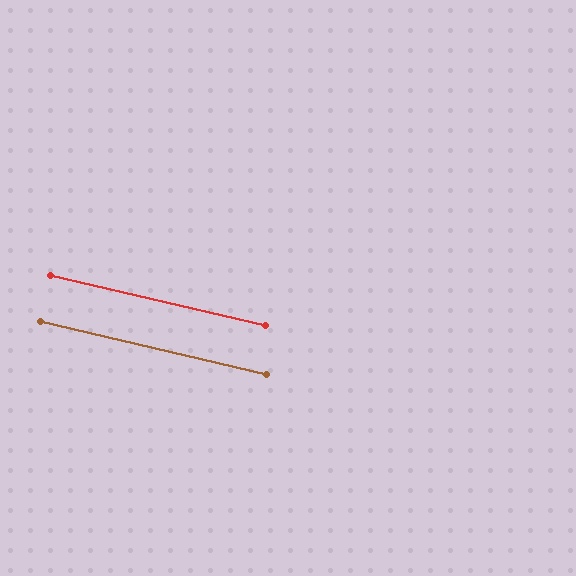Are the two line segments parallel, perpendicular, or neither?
Parallel — their directions differ by only 0.1°.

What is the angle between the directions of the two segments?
Approximately 0 degrees.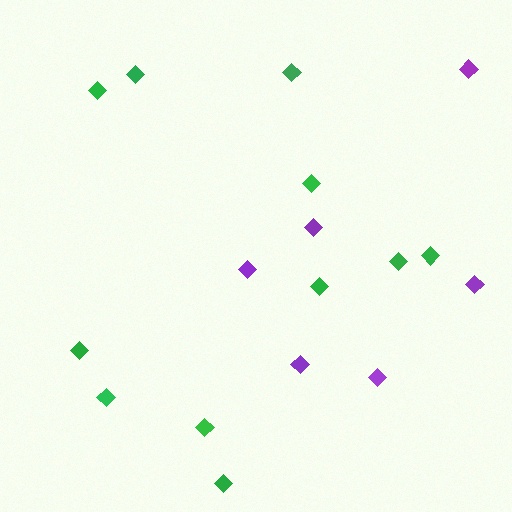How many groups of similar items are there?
There are 2 groups: one group of purple diamonds (6) and one group of green diamonds (11).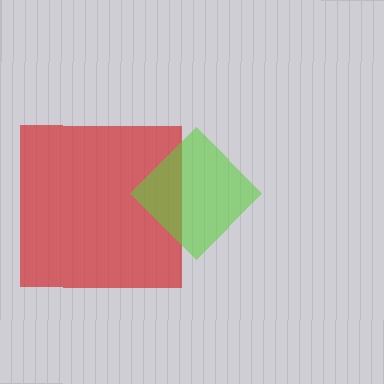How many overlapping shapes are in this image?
There are 2 overlapping shapes in the image.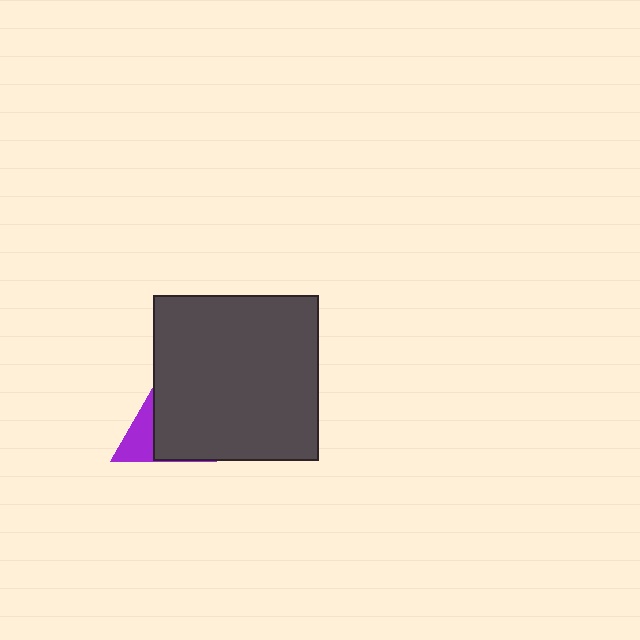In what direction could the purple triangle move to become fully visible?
The purple triangle could move left. That would shift it out from behind the dark gray square entirely.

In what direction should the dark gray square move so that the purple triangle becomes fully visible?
The dark gray square should move right. That is the shortest direction to clear the overlap and leave the purple triangle fully visible.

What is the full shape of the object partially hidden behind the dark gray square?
The partially hidden object is a purple triangle.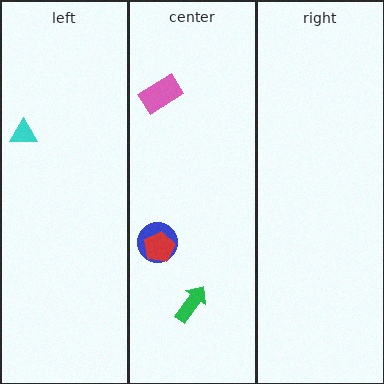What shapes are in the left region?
The cyan triangle.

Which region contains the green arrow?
The center region.